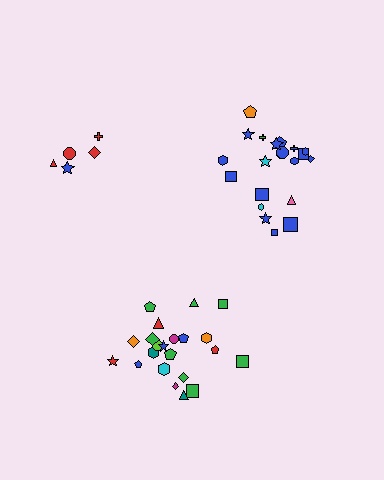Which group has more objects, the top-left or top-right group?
The top-right group.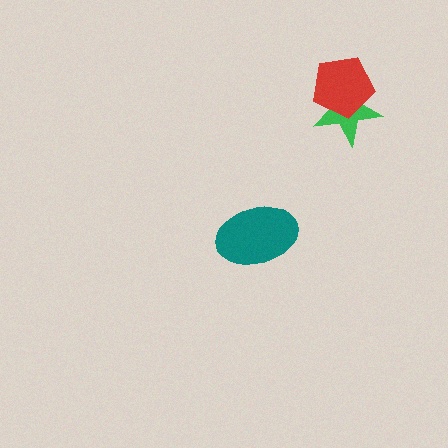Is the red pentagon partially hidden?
No, no other shape covers it.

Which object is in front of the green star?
The red pentagon is in front of the green star.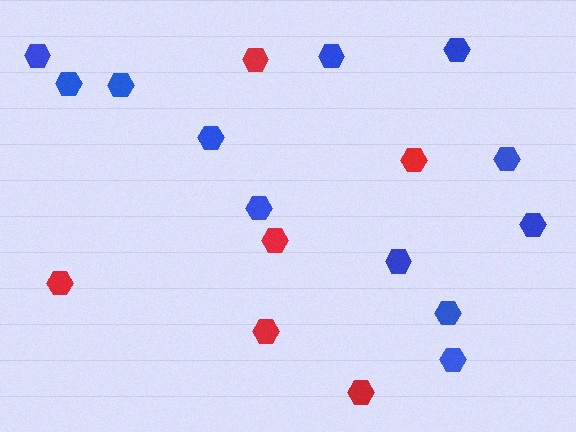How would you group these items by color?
There are 2 groups: one group of blue hexagons (12) and one group of red hexagons (6).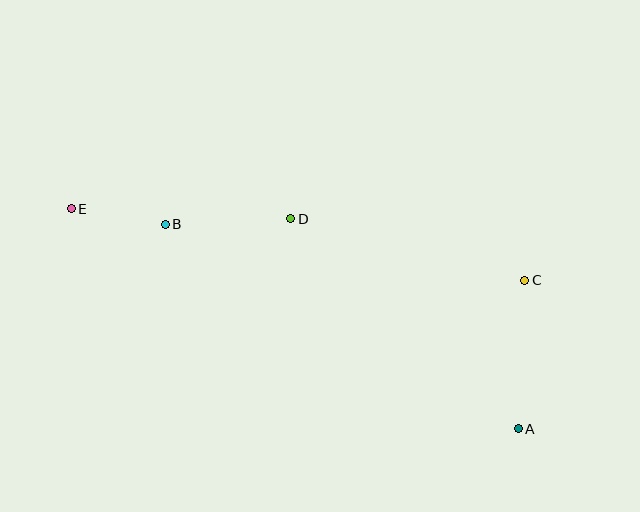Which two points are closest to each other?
Points B and E are closest to each other.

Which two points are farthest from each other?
Points A and E are farthest from each other.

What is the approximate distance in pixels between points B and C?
The distance between B and C is approximately 364 pixels.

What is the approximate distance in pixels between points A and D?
The distance between A and D is approximately 310 pixels.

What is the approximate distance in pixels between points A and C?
The distance between A and C is approximately 148 pixels.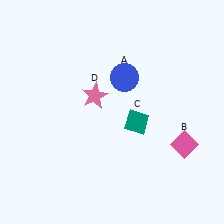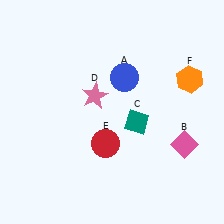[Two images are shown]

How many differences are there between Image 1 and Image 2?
There are 2 differences between the two images.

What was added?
A red circle (E), an orange hexagon (F) were added in Image 2.